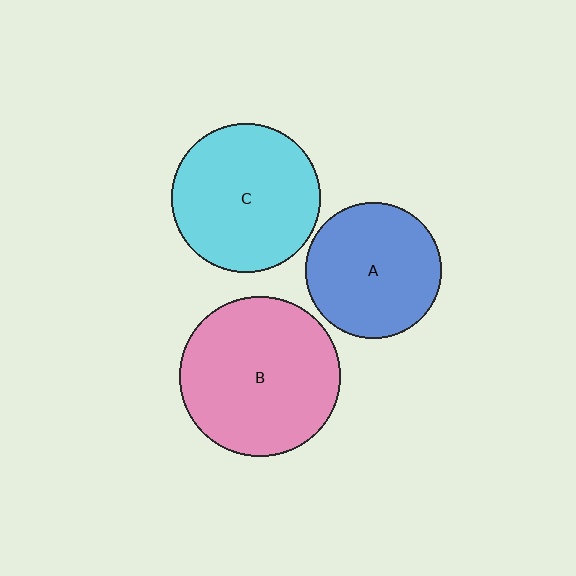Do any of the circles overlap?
No, none of the circles overlap.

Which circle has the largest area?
Circle B (pink).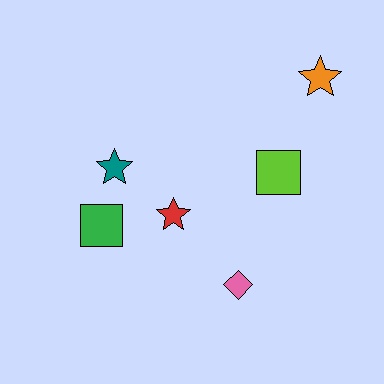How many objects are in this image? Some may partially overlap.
There are 6 objects.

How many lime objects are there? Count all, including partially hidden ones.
There is 1 lime object.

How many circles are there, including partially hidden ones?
There are no circles.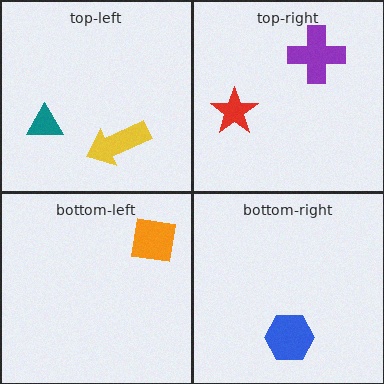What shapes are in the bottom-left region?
The orange square.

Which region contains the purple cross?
The top-right region.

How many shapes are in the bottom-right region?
1.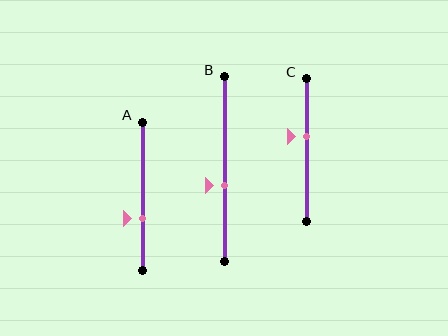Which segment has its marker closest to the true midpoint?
Segment B has its marker closest to the true midpoint.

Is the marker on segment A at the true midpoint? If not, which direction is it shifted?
No, the marker on segment A is shifted downward by about 15% of the segment length.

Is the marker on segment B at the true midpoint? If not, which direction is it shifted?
No, the marker on segment B is shifted downward by about 9% of the segment length.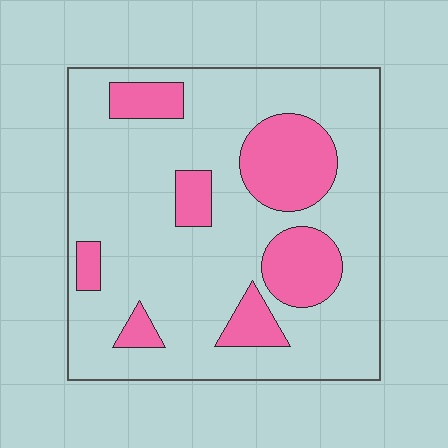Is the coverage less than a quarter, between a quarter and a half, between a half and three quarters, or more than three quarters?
Less than a quarter.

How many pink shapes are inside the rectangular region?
7.